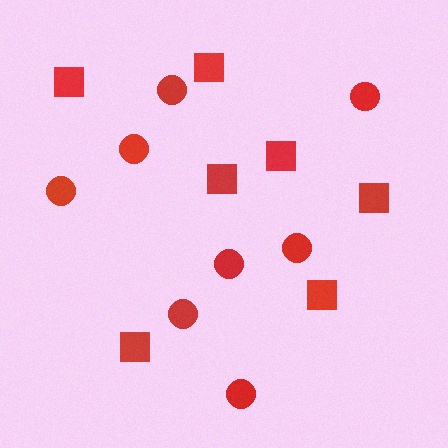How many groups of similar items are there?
There are 2 groups: one group of circles (8) and one group of squares (7).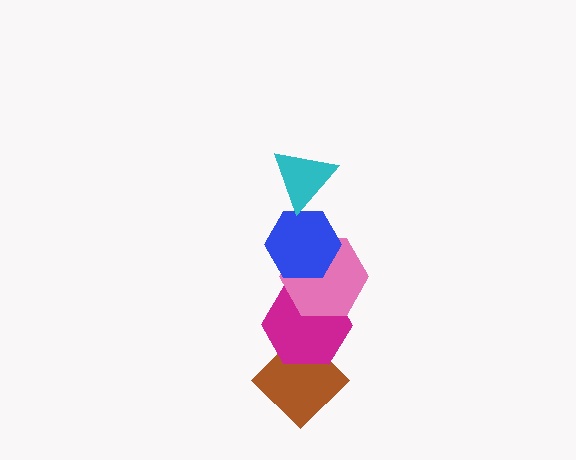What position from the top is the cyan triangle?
The cyan triangle is 1st from the top.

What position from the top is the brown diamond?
The brown diamond is 5th from the top.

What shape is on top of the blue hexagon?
The cyan triangle is on top of the blue hexagon.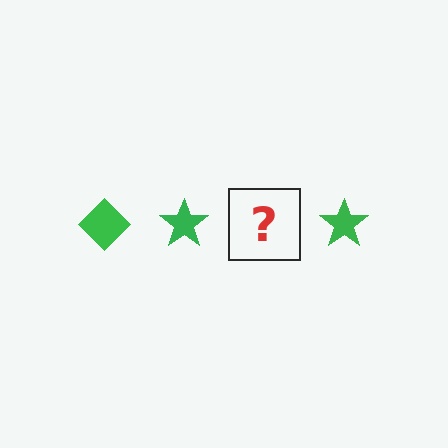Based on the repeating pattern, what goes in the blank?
The blank should be a green diamond.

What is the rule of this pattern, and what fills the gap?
The rule is that the pattern cycles through diamond, star shapes in green. The gap should be filled with a green diamond.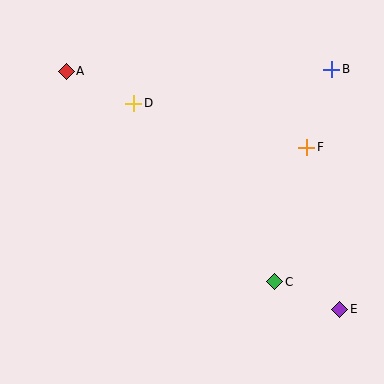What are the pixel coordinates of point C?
Point C is at (275, 282).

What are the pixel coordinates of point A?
Point A is at (66, 71).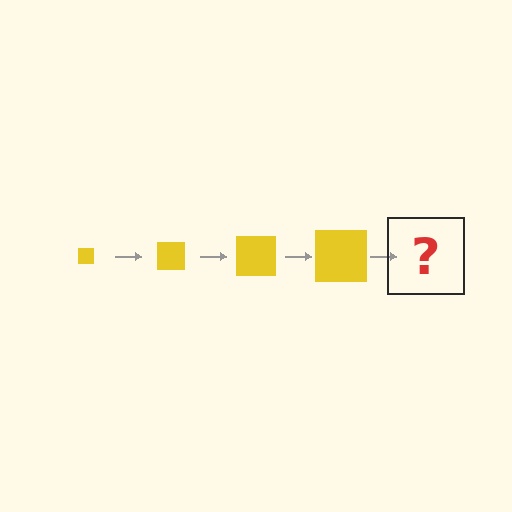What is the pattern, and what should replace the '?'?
The pattern is that the square gets progressively larger each step. The '?' should be a yellow square, larger than the previous one.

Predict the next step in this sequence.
The next step is a yellow square, larger than the previous one.